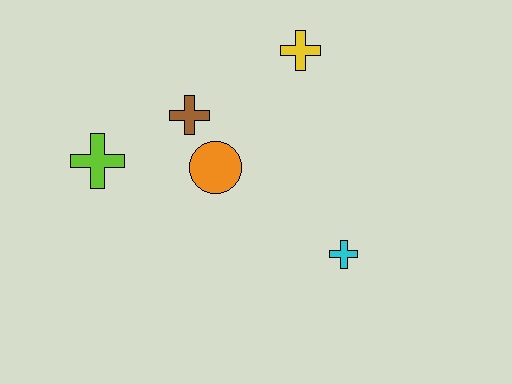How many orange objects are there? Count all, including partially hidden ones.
There is 1 orange object.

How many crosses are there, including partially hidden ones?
There are 4 crosses.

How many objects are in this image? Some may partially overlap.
There are 5 objects.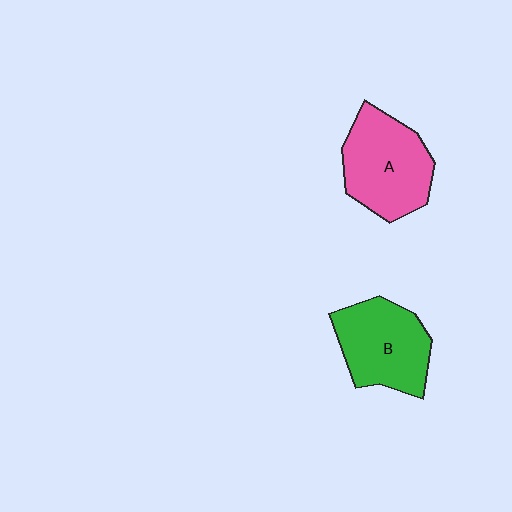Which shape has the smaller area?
Shape B (green).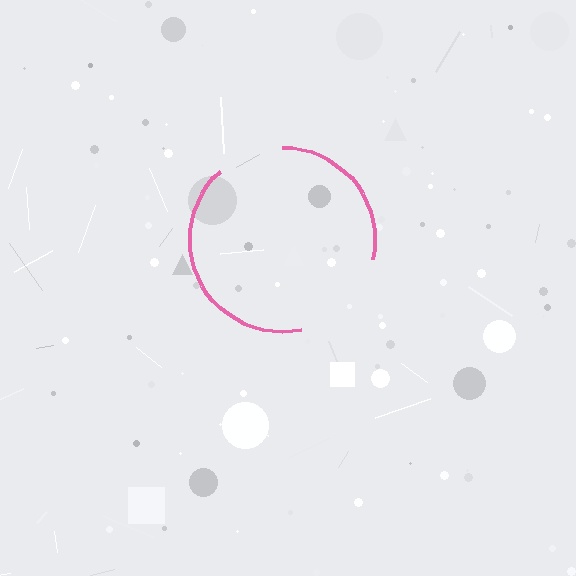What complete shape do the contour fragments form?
The contour fragments form a circle.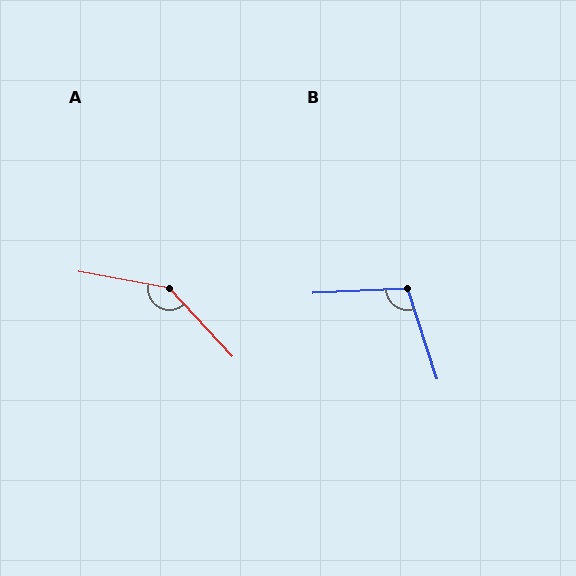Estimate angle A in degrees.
Approximately 143 degrees.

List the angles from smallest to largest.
B (106°), A (143°).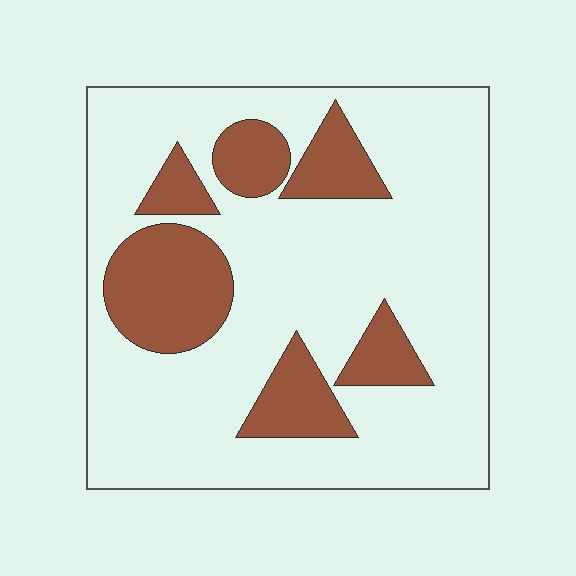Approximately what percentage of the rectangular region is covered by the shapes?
Approximately 25%.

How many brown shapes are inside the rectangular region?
6.